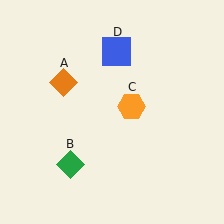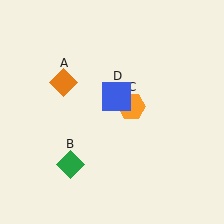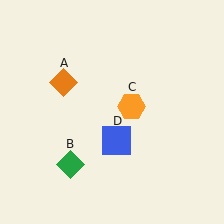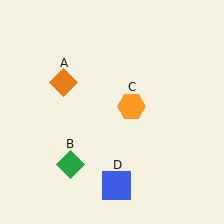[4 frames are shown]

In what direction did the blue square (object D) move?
The blue square (object D) moved down.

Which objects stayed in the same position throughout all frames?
Orange diamond (object A) and green diamond (object B) and orange hexagon (object C) remained stationary.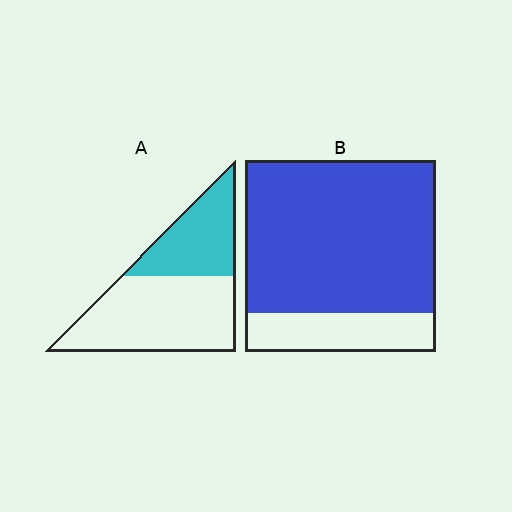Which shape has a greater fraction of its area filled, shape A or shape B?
Shape B.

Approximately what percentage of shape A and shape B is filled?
A is approximately 35% and B is approximately 80%.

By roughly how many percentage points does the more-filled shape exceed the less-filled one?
By roughly 45 percentage points (B over A).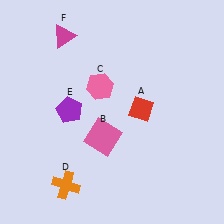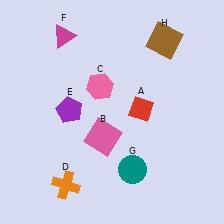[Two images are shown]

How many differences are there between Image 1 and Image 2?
There are 2 differences between the two images.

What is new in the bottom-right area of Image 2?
A teal circle (G) was added in the bottom-right area of Image 2.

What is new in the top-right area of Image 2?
A brown square (H) was added in the top-right area of Image 2.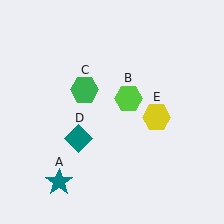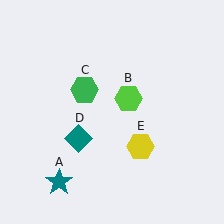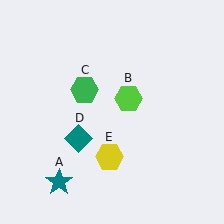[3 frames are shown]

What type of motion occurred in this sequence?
The yellow hexagon (object E) rotated clockwise around the center of the scene.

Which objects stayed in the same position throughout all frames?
Teal star (object A) and lime hexagon (object B) and green hexagon (object C) and teal diamond (object D) remained stationary.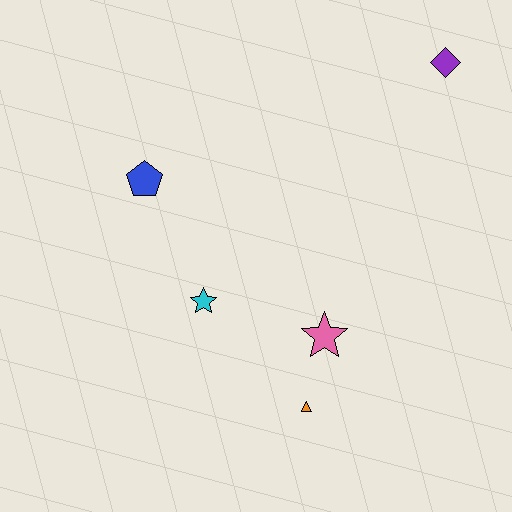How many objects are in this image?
There are 5 objects.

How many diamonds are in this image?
There is 1 diamond.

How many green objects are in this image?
There are no green objects.